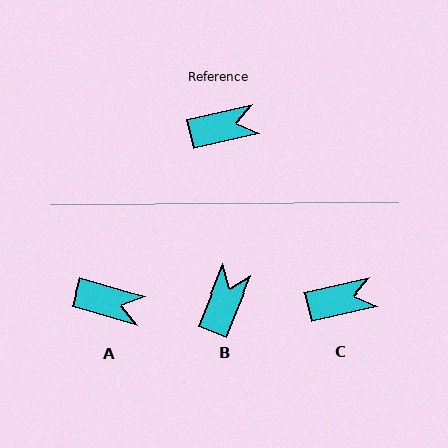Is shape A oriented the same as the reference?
No, it is off by about 29 degrees.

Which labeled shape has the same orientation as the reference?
C.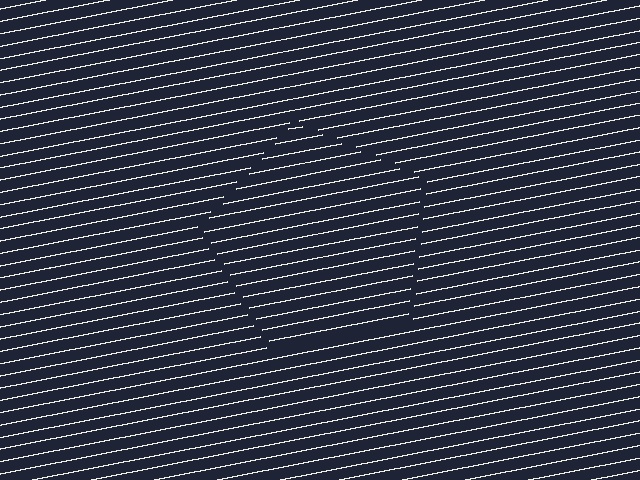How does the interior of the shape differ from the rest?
The interior of the shape contains the same grating, shifted by half a period — the contour is defined by the phase discontinuity where line-ends from the inner and outer gratings abut.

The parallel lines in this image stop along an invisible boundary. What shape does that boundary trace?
An illusory pentagon. The interior of the shape contains the same grating, shifted by half a period — the contour is defined by the phase discontinuity where line-ends from the inner and outer gratings abut.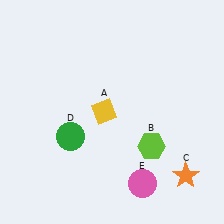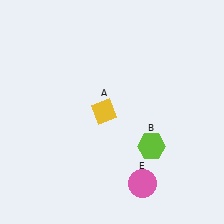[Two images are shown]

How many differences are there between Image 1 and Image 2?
There are 2 differences between the two images.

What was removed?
The orange star (C), the green circle (D) were removed in Image 2.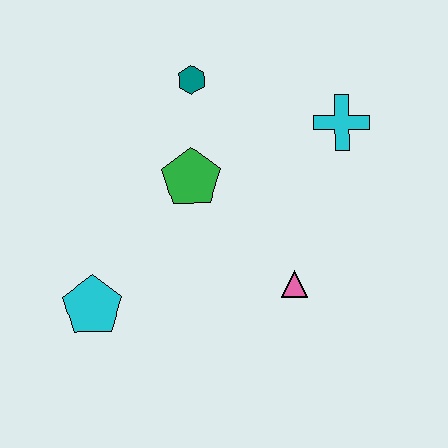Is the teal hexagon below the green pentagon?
No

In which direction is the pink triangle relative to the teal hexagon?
The pink triangle is below the teal hexagon.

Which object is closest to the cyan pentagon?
The green pentagon is closest to the cyan pentagon.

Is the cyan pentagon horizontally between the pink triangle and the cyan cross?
No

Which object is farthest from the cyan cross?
The cyan pentagon is farthest from the cyan cross.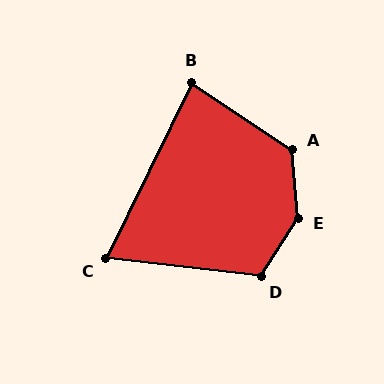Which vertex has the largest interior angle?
E, at approximately 143 degrees.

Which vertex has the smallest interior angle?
C, at approximately 71 degrees.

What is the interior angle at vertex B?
Approximately 83 degrees (acute).